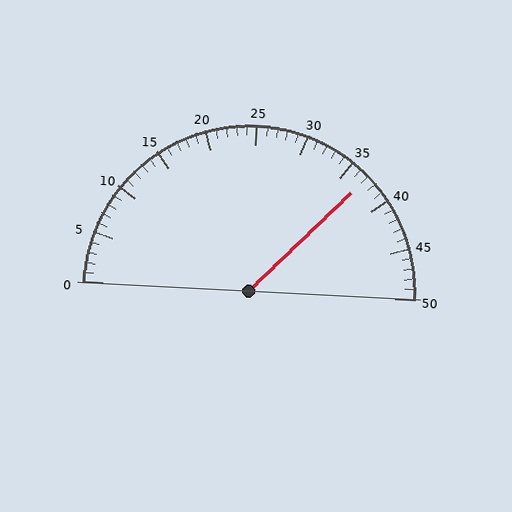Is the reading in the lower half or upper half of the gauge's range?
The reading is in the upper half of the range (0 to 50).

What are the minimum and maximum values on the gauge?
The gauge ranges from 0 to 50.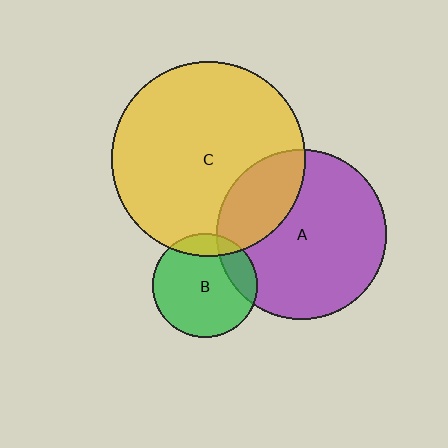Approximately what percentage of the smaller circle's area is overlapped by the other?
Approximately 15%.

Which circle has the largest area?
Circle C (yellow).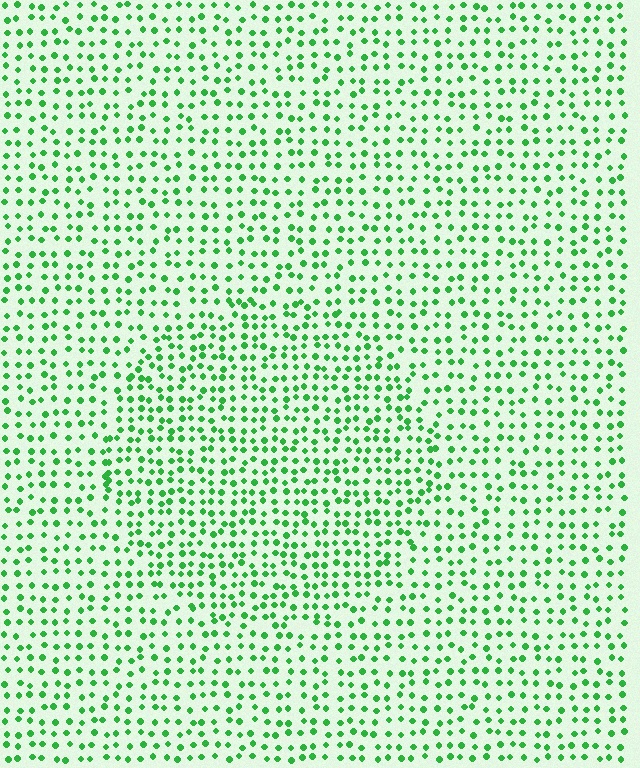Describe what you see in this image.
The image contains small green elements arranged at two different densities. A circle-shaped region is visible where the elements are more densely packed than the surrounding area.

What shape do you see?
I see a circle.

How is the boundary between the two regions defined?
The boundary is defined by a change in element density (approximately 1.4x ratio). All elements are the same color, size, and shape.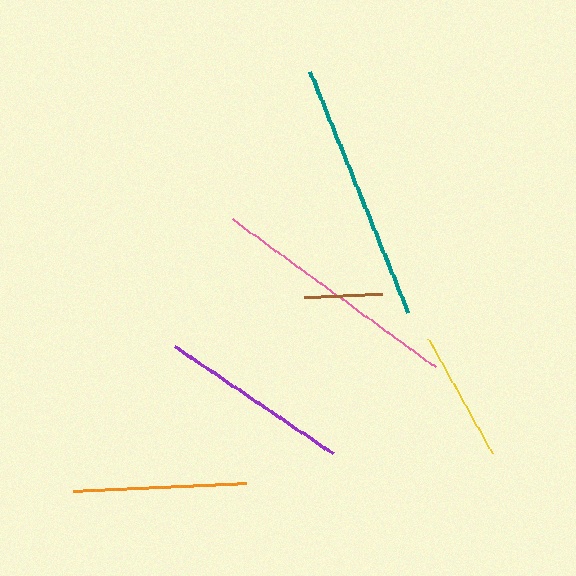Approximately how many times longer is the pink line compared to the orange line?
The pink line is approximately 1.4 times the length of the orange line.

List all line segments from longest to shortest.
From longest to shortest: teal, pink, purple, orange, yellow, brown.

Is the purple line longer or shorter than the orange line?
The purple line is longer than the orange line.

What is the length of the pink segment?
The pink segment is approximately 251 pixels long.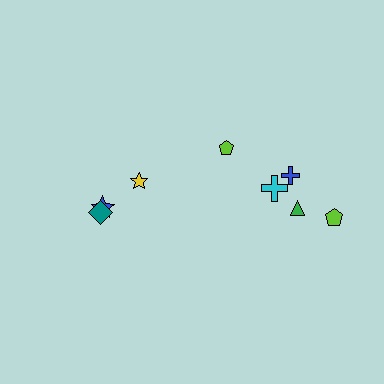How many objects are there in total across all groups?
There are 8 objects.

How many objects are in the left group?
There are 3 objects.